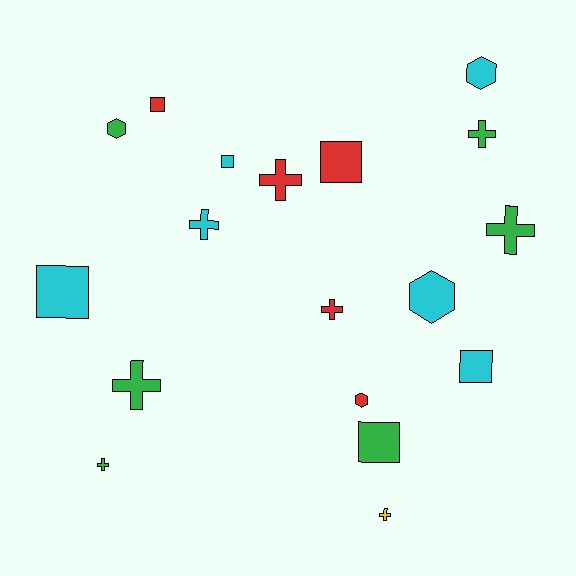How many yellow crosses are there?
There is 1 yellow cross.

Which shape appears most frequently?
Cross, with 8 objects.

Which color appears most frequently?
Cyan, with 6 objects.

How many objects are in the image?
There are 18 objects.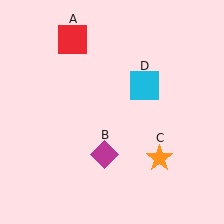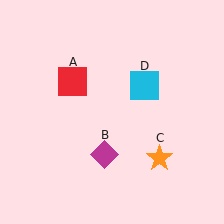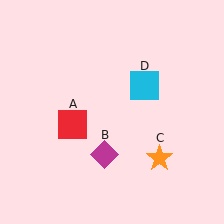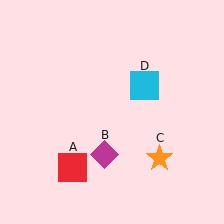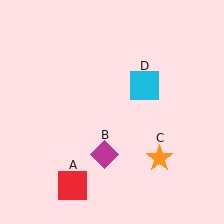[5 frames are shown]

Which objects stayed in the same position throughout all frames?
Magenta diamond (object B) and orange star (object C) and cyan square (object D) remained stationary.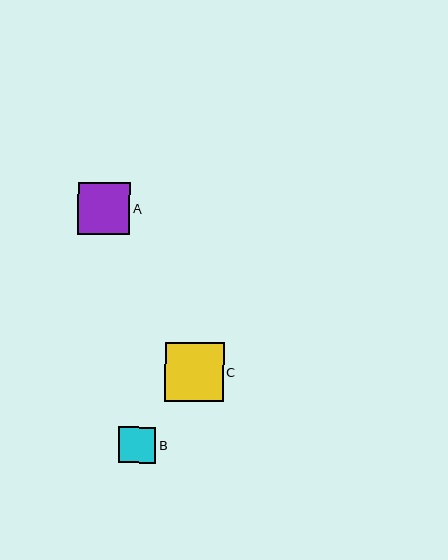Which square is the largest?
Square C is the largest with a size of approximately 59 pixels.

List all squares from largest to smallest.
From largest to smallest: C, A, B.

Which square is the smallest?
Square B is the smallest with a size of approximately 37 pixels.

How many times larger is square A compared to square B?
Square A is approximately 1.4 times the size of square B.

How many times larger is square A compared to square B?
Square A is approximately 1.4 times the size of square B.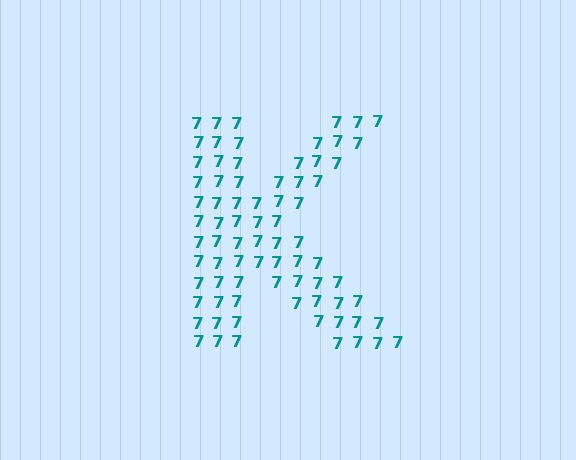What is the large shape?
The large shape is the letter K.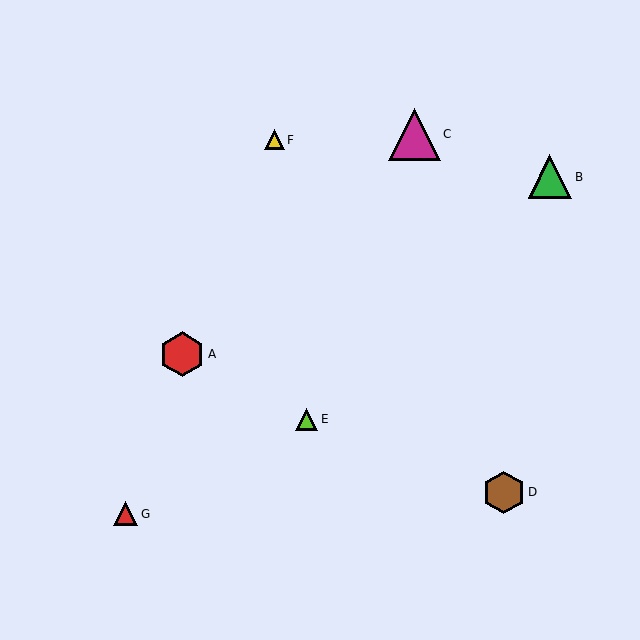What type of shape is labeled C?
Shape C is a magenta triangle.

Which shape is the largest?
The magenta triangle (labeled C) is the largest.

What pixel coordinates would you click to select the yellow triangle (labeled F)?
Click at (274, 140) to select the yellow triangle F.